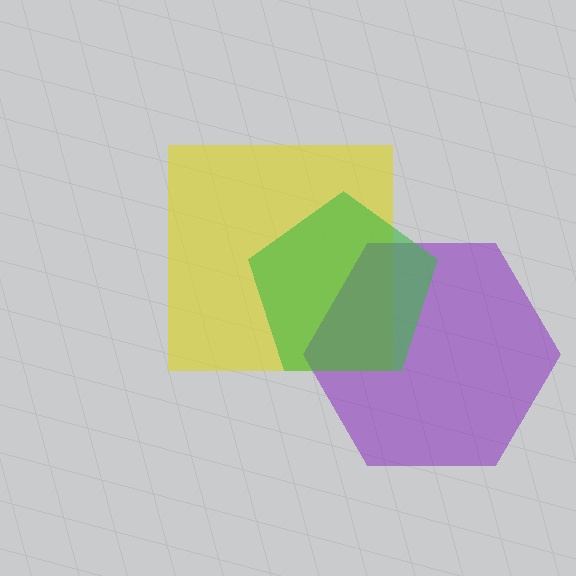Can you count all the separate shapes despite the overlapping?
Yes, there are 3 separate shapes.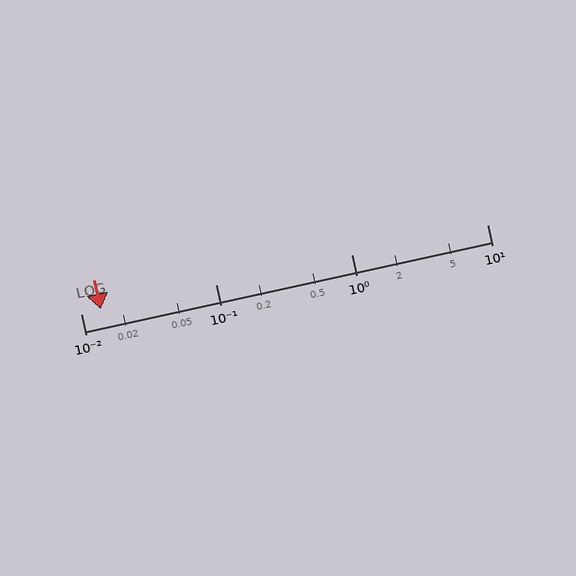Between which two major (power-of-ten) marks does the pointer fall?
The pointer is between 0.01 and 0.1.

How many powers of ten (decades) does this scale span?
The scale spans 3 decades, from 0.01 to 10.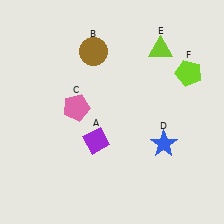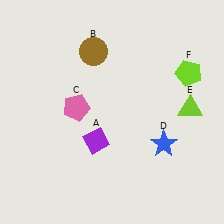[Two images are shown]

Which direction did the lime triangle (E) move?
The lime triangle (E) moved down.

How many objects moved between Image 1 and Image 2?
1 object moved between the two images.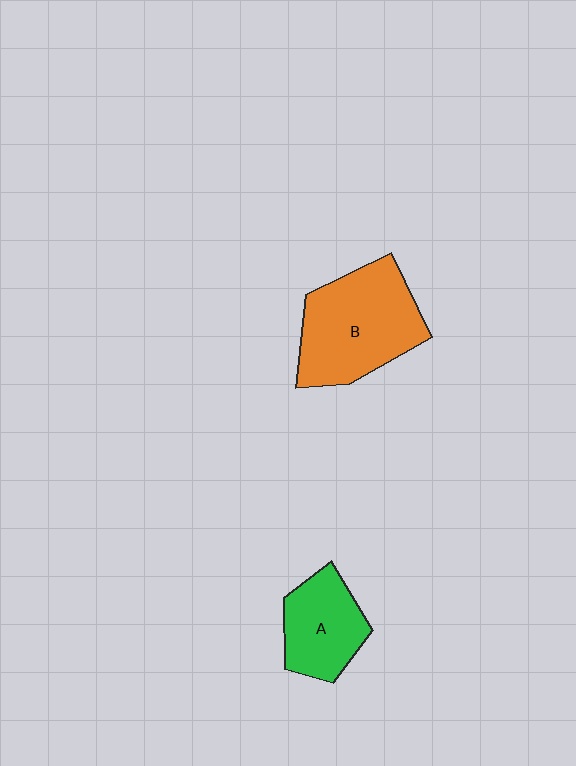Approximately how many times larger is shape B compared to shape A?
Approximately 1.6 times.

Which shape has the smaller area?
Shape A (green).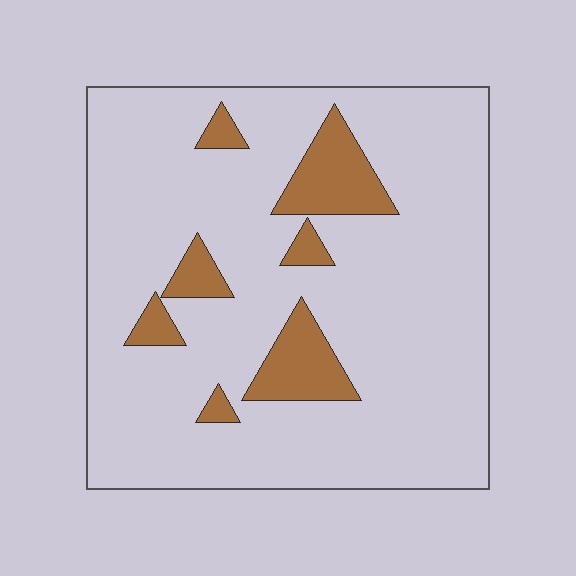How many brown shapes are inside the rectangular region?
7.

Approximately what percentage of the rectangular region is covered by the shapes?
Approximately 15%.